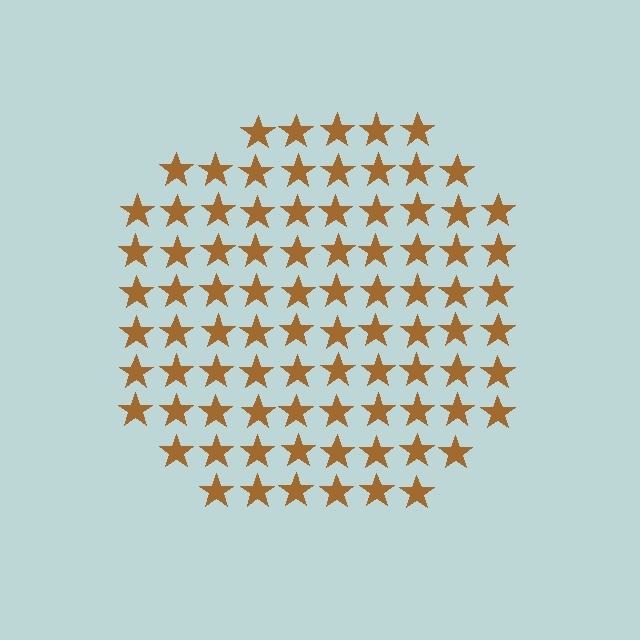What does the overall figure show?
The overall figure shows a circle.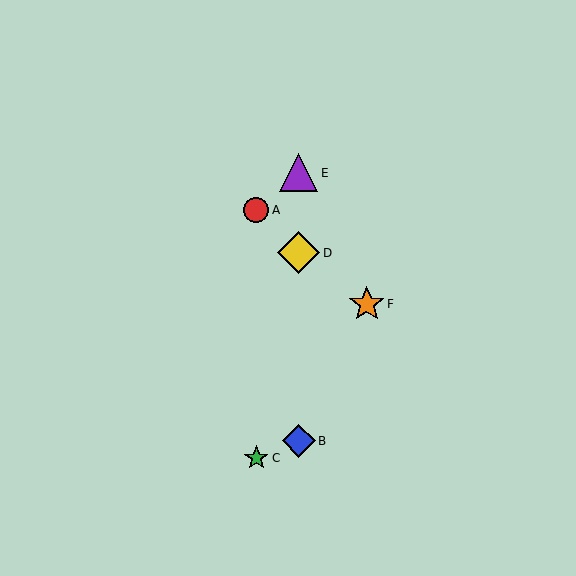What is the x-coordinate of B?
Object B is at x≈299.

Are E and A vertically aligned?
No, E is at x≈299 and A is at x≈256.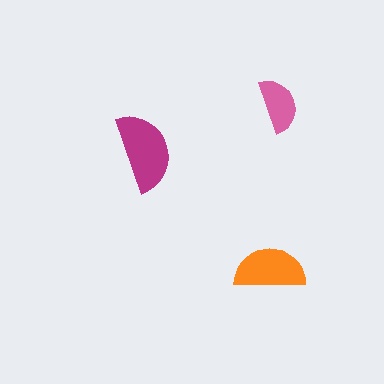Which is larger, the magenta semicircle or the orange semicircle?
The magenta one.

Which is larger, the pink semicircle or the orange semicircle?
The orange one.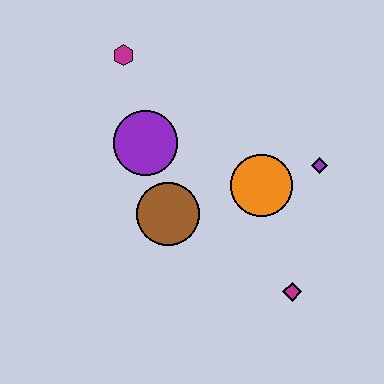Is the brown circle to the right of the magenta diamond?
No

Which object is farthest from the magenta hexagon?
The magenta diamond is farthest from the magenta hexagon.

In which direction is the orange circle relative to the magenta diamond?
The orange circle is above the magenta diamond.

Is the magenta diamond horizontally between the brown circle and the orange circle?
No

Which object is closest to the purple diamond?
The orange circle is closest to the purple diamond.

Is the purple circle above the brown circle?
Yes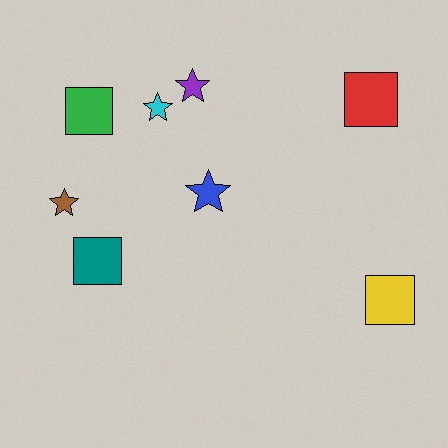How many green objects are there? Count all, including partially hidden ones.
There is 1 green object.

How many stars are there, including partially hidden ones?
There are 4 stars.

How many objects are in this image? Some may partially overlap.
There are 8 objects.